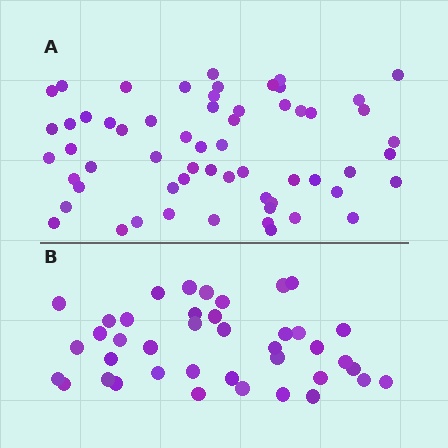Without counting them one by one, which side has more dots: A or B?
Region A (the top region) has more dots.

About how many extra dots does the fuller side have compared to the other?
Region A has approximately 20 more dots than region B.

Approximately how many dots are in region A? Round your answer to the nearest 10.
About 60 dots.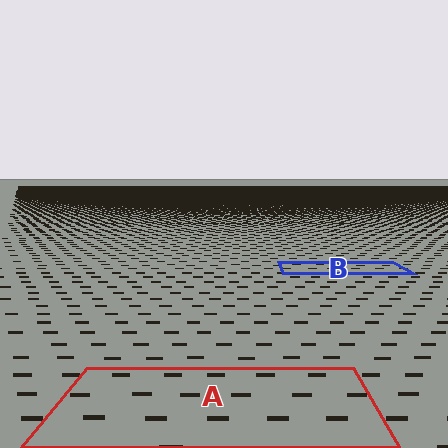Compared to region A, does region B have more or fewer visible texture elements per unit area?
Region B has more texture elements per unit area — they are packed more densely because it is farther away.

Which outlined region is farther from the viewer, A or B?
Region B is farther from the viewer — the texture elements inside it appear smaller and more densely packed.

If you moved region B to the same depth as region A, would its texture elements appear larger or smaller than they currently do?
They would appear larger. At a closer depth, the same texture elements are projected at a bigger on-screen size.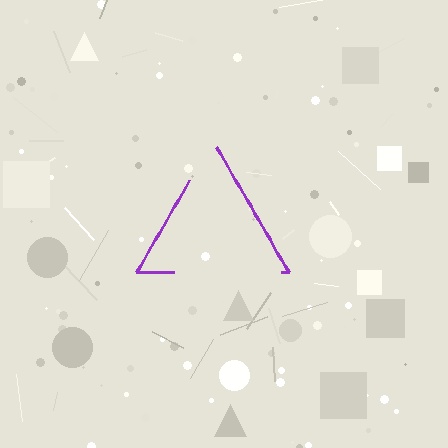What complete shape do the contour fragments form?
The contour fragments form a triangle.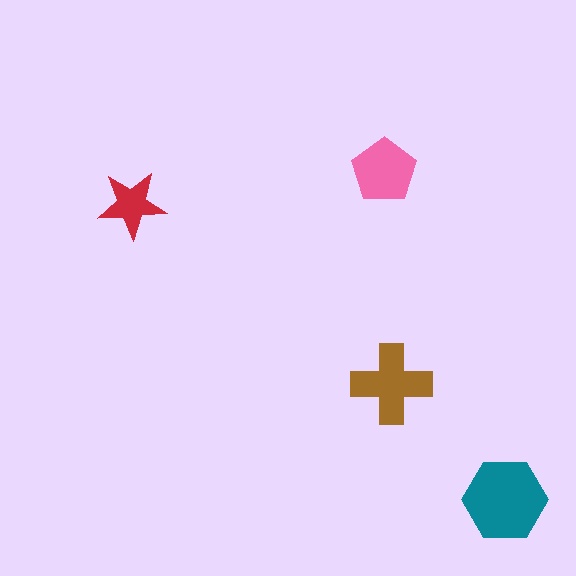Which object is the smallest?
The red star.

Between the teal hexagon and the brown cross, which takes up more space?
The teal hexagon.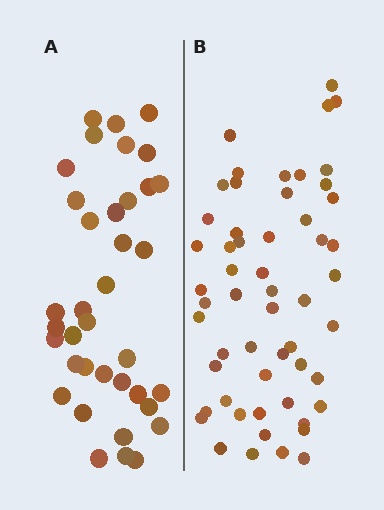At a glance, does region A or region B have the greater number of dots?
Region B (the right region) has more dots.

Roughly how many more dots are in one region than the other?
Region B has approximately 20 more dots than region A.